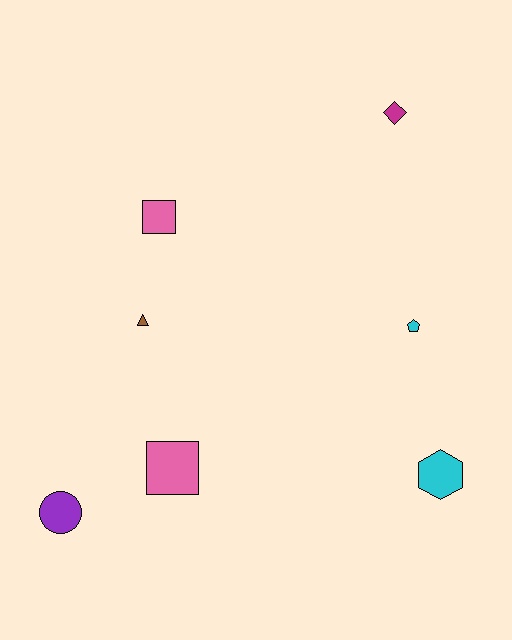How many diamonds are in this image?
There is 1 diamond.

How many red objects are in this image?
There are no red objects.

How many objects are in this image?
There are 7 objects.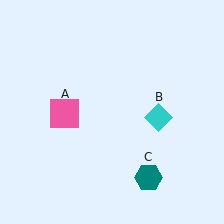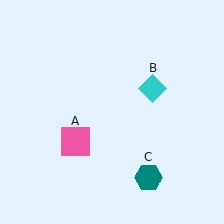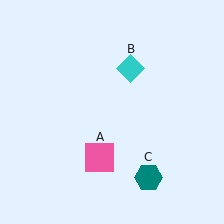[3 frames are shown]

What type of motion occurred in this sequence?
The pink square (object A), cyan diamond (object B) rotated counterclockwise around the center of the scene.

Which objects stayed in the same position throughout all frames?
Teal hexagon (object C) remained stationary.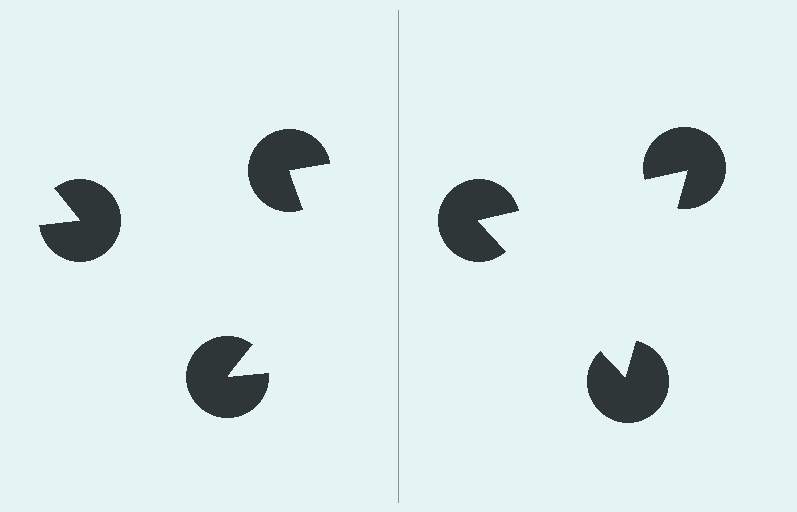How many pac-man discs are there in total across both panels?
6 — 3 on each side.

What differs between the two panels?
The pac-man discs are positioned identically on both sides; only the wedge orientations differ. On the right they align to a triangle; on the left they are misaligned.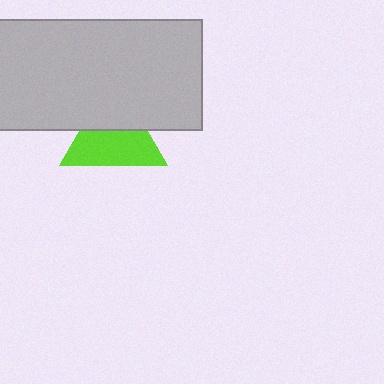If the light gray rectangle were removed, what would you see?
You would see the complete lime triangle.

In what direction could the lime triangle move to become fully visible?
The lime triangle could move down. That would shift it out from behind the light gray rectangle entirely.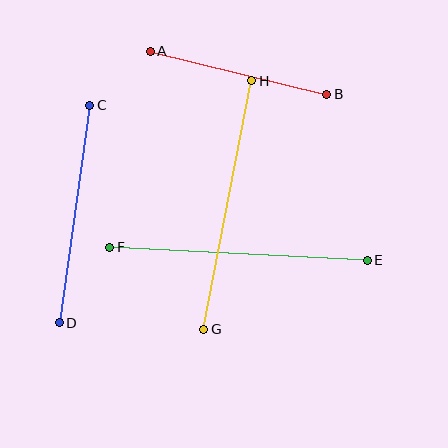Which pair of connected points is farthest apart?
Points E and F are farthest apart.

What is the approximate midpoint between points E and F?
The midpoint is at approximately (239, 254) pixels.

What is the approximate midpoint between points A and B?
The midpoint is at approximately (238, 73) pixels.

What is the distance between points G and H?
The distance is approximately 253 pixels.